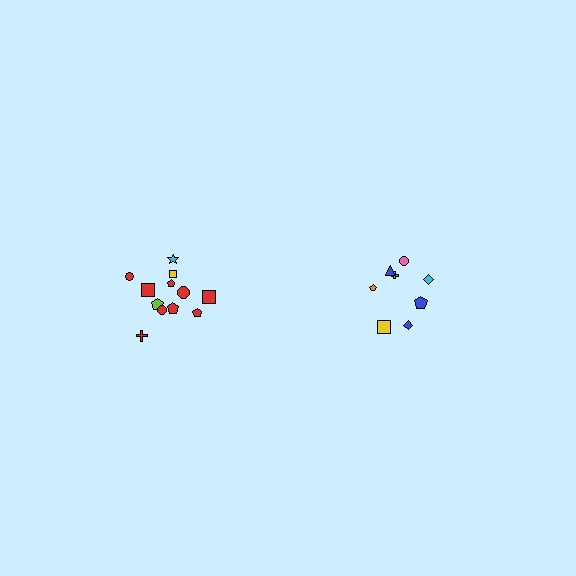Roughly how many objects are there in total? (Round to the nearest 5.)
Roughly 20 objects in total.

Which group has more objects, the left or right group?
The left group.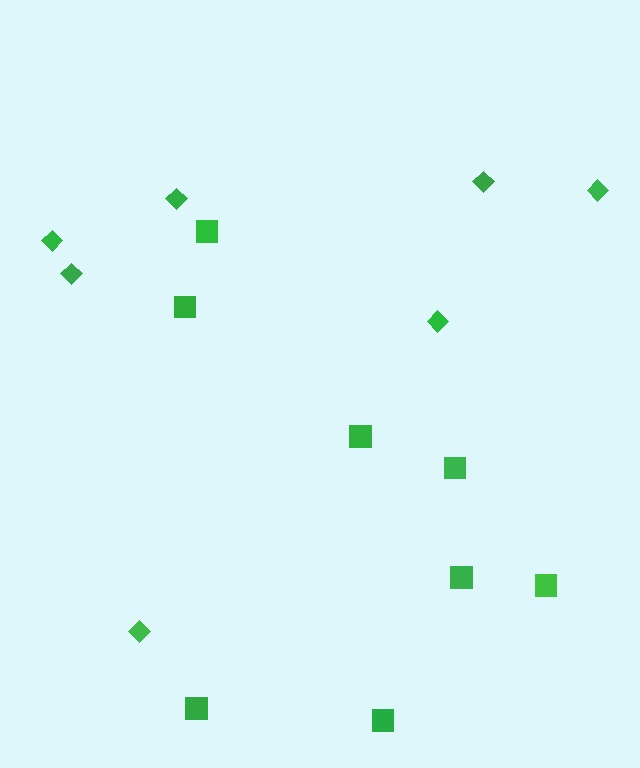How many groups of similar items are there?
There are 2 groups: one group of squares (8) and one group of diamonds (7).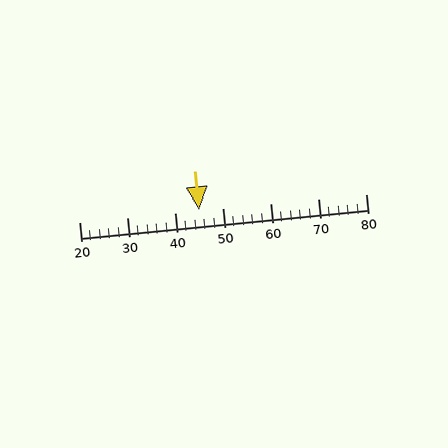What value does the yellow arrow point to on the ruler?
The yellow arrow points to approximately 45.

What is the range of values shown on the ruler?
The ruler shows values from 20 to 80.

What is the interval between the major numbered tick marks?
The major tick marks are spaced 10 units apart.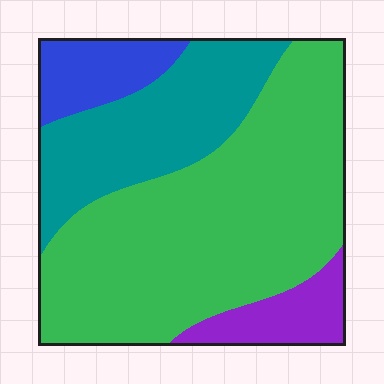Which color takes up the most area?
Green, at roughly 55%.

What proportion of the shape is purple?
Purple takes up about one tenth (1/10) of the shape.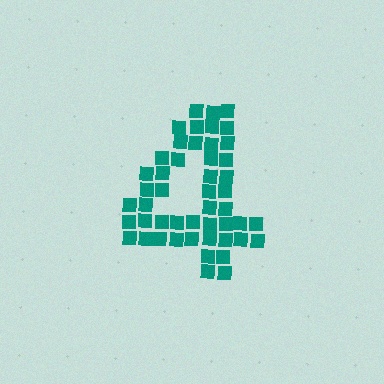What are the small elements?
The small elements are squares.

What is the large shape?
The large shape is the digit 4.